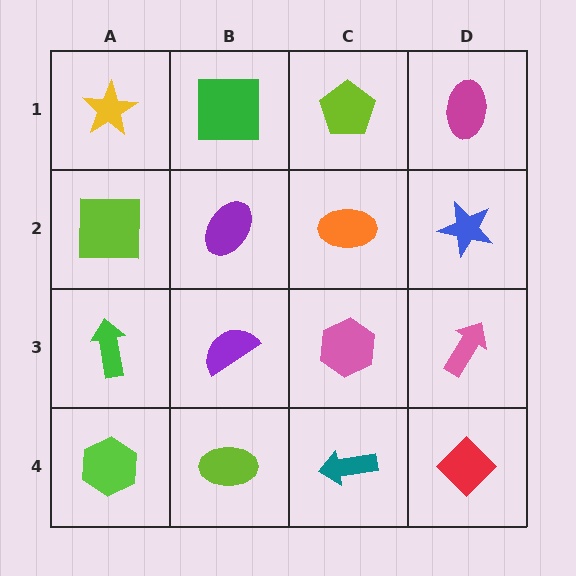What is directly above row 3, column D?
A blue star.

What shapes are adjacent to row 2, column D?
A magenta ellipse (row 1, column D), a pink arrow (row 3, column D), an orange ellipse (row 2, column C).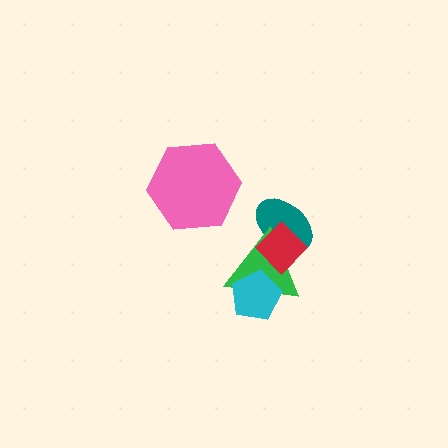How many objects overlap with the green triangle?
3 objects overlap with the green triangle.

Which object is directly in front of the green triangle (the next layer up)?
The red diamond is directly in front of the green triangle.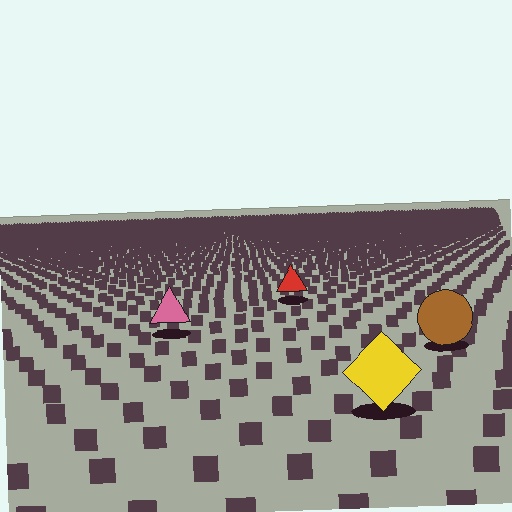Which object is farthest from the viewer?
The red triangle is farthest from the viewer. It appears smaller and the ground texture around it is denser.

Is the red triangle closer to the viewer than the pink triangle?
No. The pink triangle is closer — you can tell from the texture gradient: the ground texture is coarser near it.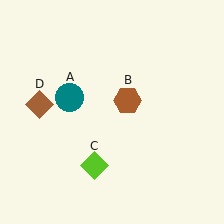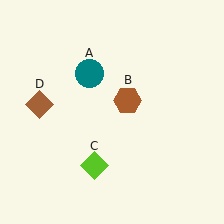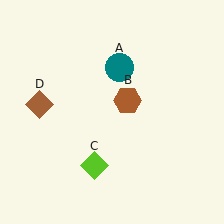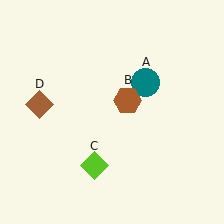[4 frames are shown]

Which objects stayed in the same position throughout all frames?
Brown hexagon (object B) and lime diamond (object C) and brown diamond (object D) remained stationary.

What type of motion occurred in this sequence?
The teal circle (object A) rotated clockwise around the center of the scene.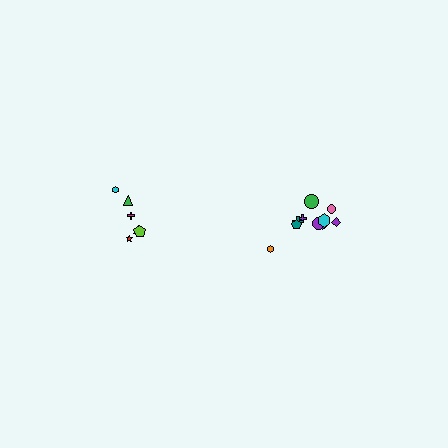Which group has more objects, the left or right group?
The right group.